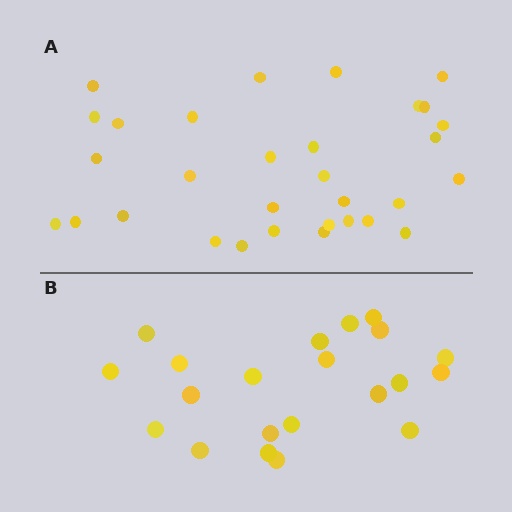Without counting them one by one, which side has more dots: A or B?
Region A (the top region) has more dots.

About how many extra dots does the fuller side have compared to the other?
Region A has roughly 10 or so more dots than region B.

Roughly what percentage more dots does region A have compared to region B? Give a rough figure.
About 50% more.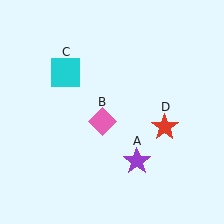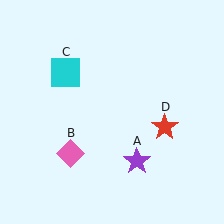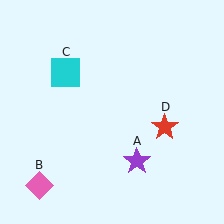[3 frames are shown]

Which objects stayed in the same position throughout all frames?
Purple star (object A) and cyan square (object C) and red star (object D) remained stationary.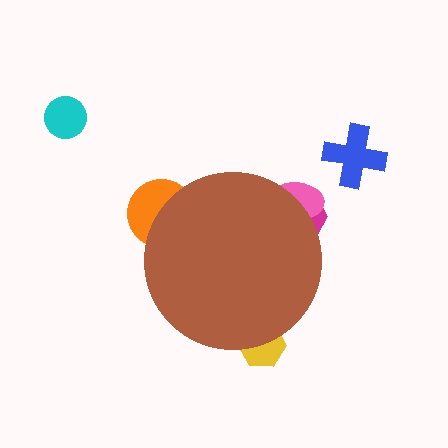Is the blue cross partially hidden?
No, the blue cross is fully visible.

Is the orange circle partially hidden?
Yes, the orange circle is partially hidden behind the brown circle.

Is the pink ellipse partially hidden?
Yes, the pink ellipse is partially hidden behind the brown circle.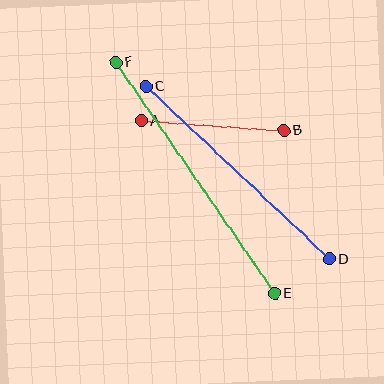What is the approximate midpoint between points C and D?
The midpoint is at approximately (238, 173) pixels.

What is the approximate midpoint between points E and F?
The midpoint is at approximately (195, 178) pixels.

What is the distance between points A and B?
The distance is approximately 143 pixels.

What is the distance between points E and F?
The distance is approximately 280 pixels.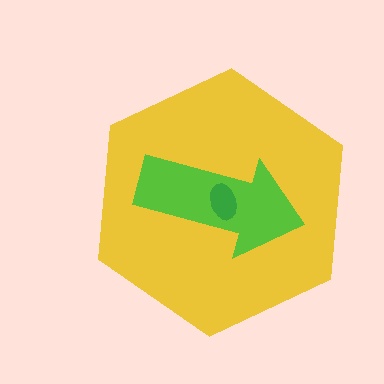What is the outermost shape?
The yellow hexagon.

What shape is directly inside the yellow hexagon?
The lime arrow.